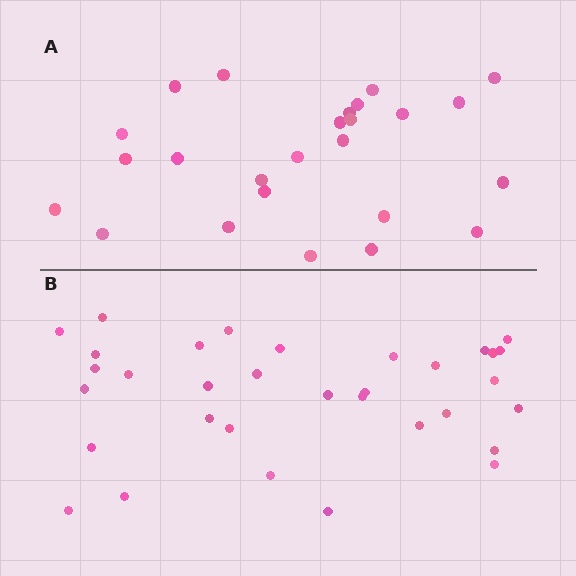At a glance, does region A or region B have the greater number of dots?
Region B (the bottom region) has more dots.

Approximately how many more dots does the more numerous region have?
Region B has roughly 8 or so more dots than region A.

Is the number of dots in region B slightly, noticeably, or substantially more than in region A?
Region B has noticeably more, but not dramatically so. The ratio is roughly 1.3 to 1.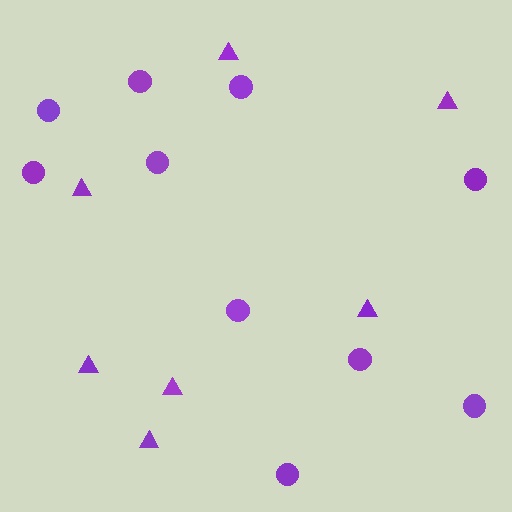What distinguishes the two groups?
There are 2 groups: one group of circles (10) and one group of triangles (7).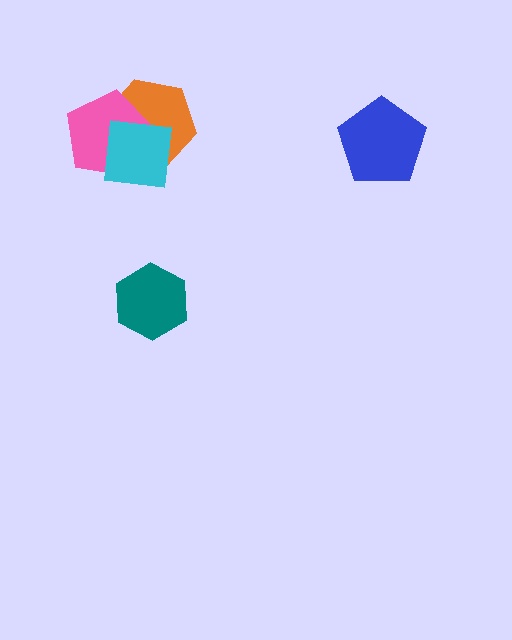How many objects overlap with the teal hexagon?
0 objects overlap with the teal hexagon.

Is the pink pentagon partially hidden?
Yes, it is partially covered by another shape.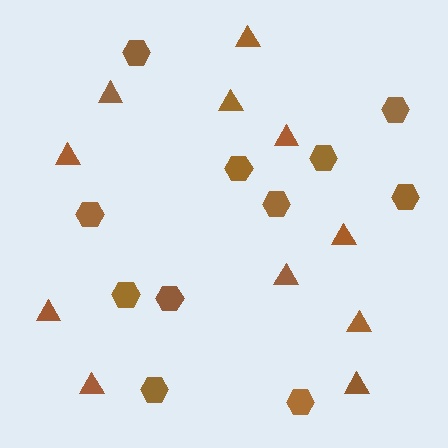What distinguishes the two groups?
There are 2 groups: one group of hexagons (11) and one group of triangles (11).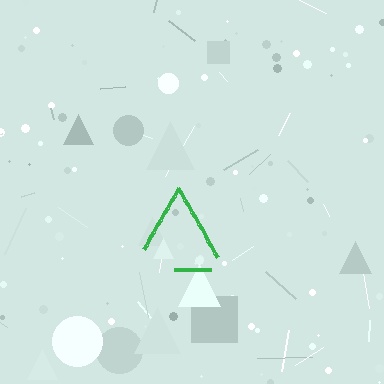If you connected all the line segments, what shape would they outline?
They would outline a triangle.